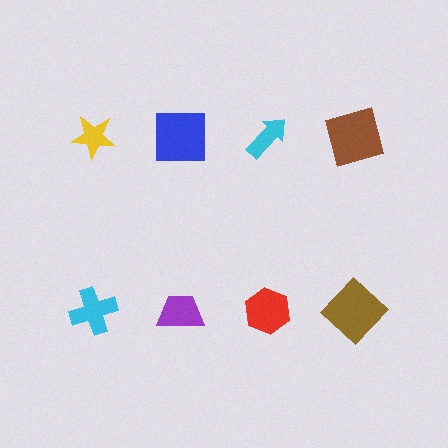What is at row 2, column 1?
A cyan cross.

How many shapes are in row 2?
4 shapes.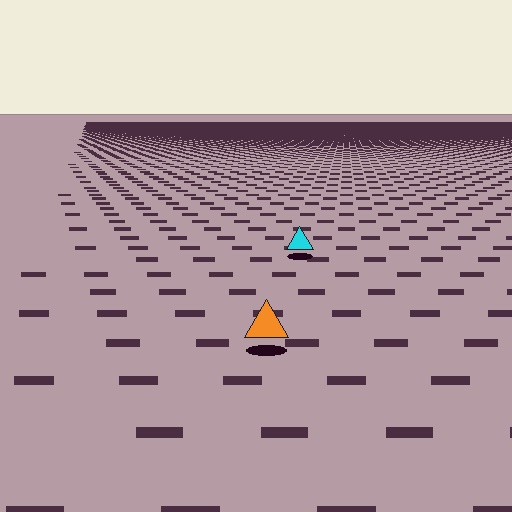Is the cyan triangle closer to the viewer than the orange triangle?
No. The orange triangle is closer — you can tell from the texture gradient: the ground texture is coarser near it.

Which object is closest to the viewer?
The orange triangle is closest. The texture marks near it are larger and more spread out.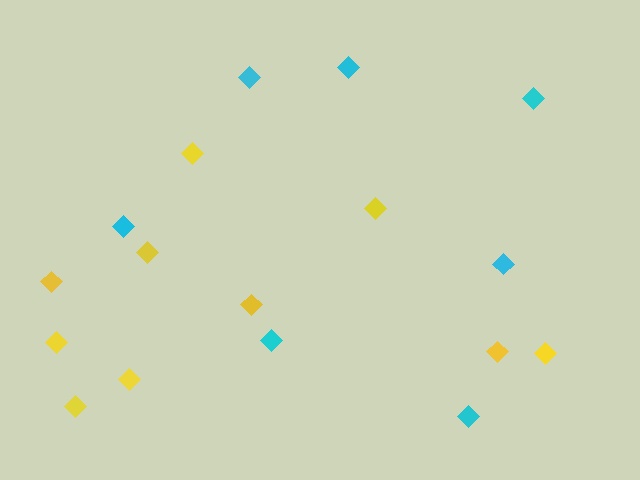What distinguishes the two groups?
There are 2 groups: one group of cyan diamonds (7) and one group of yellow diamonds (10).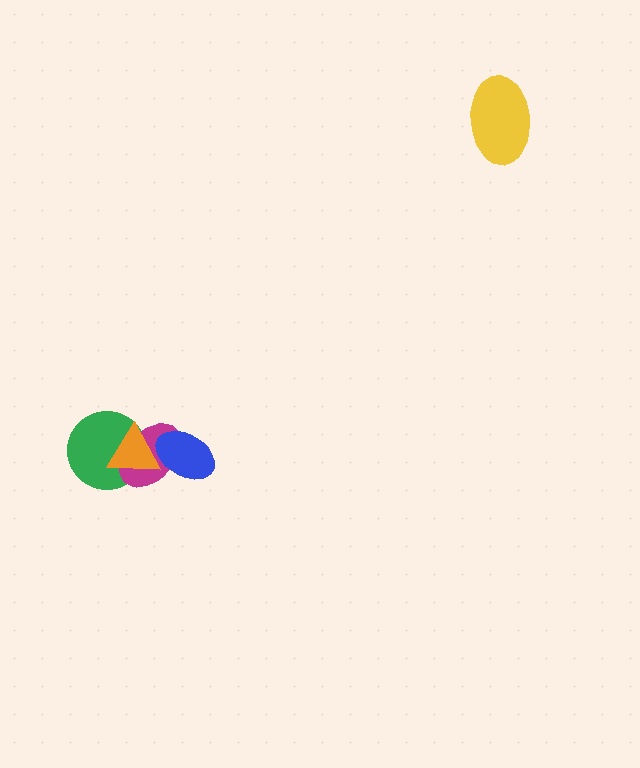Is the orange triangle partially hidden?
Yes, it is partially covered by another shape.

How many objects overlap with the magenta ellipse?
3 objects overlap with the magenta ellipse.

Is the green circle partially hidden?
Yes, it is partially covered by another shape.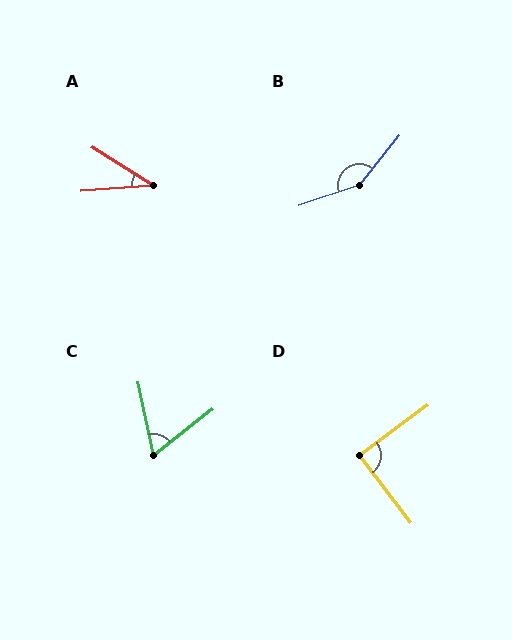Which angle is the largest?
B, at approximately 147 degrees.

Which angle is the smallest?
A, at approximately 37 degrees.